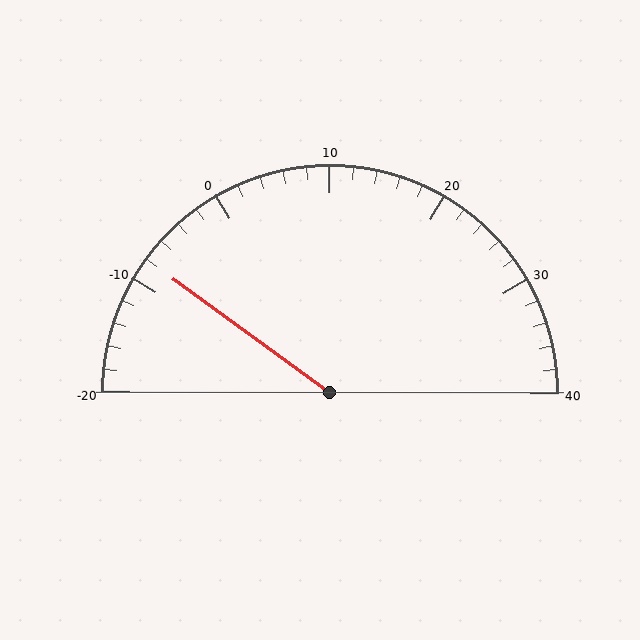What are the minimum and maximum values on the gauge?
The gauge ranges from -20 to 40.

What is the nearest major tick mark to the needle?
The nearest major tick mark is -10.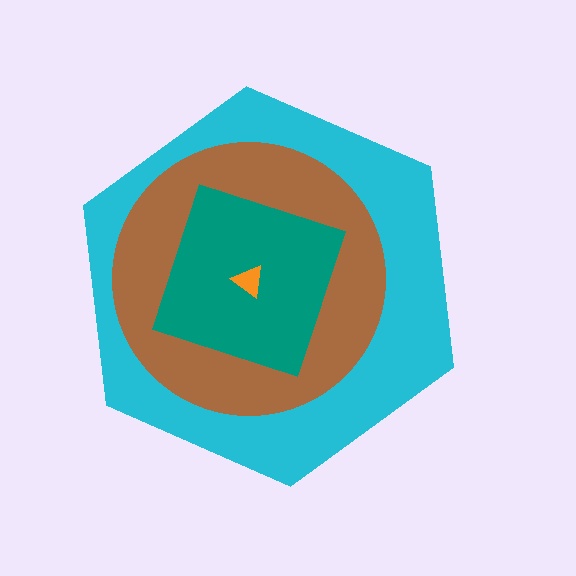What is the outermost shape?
The cyan hexagon.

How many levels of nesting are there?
4.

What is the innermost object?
The orange triangle.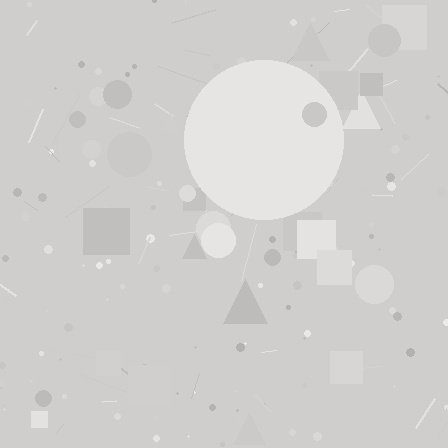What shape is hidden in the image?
A circle is hidden in the image.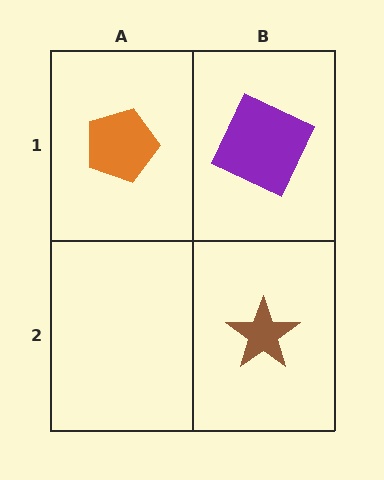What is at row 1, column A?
An orange pentagon.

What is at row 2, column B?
A brown star.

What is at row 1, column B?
A purple square.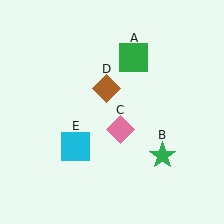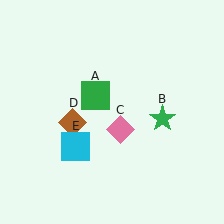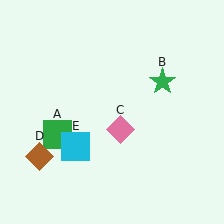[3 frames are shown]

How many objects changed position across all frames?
3 objects changed position: green square (object A), green star (object B), brown diamond (object D).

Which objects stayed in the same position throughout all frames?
Pink diamond (object C) and cyan square (object E) remained stationary.